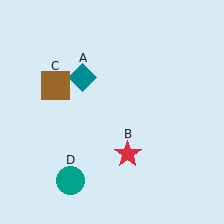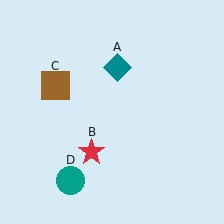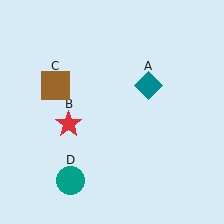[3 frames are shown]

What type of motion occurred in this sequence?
The teal diamond (object A), red star (object B) rotated clockwise around the center of the scene.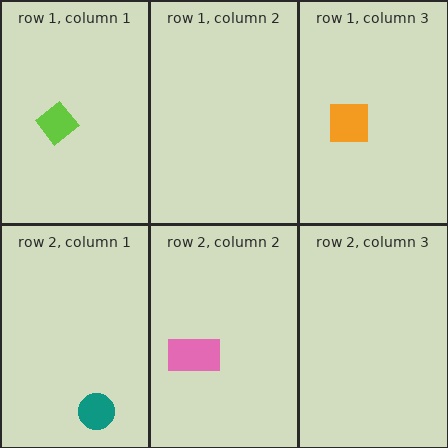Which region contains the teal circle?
The row 2, column 1 region.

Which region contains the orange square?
The row 1, column 3 region.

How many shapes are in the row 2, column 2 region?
1.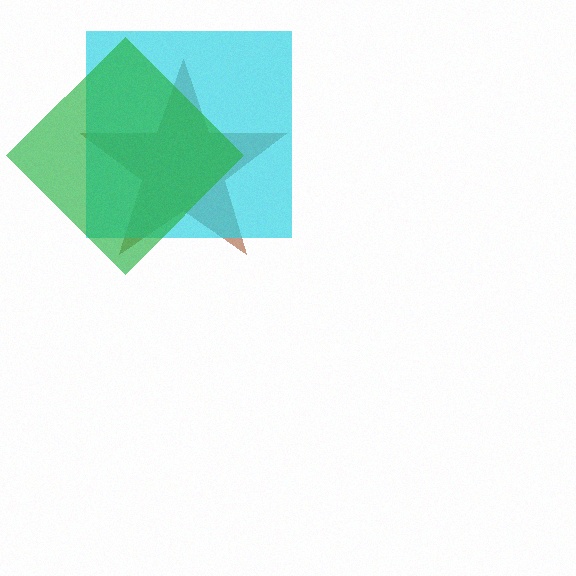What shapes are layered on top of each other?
The layered shapes are: a brown star, a cyan square, a green diamond.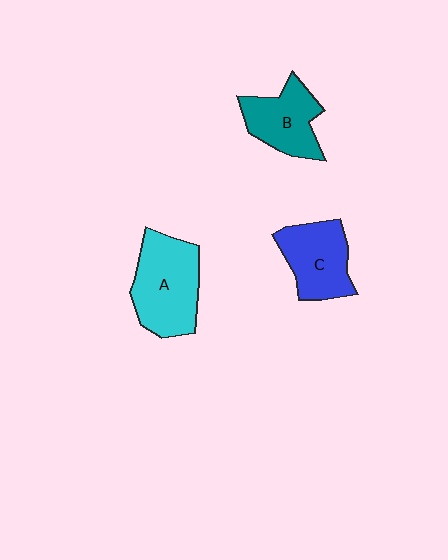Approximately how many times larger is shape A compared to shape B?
Approximately 1.4 times.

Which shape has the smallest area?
Shape B (teal).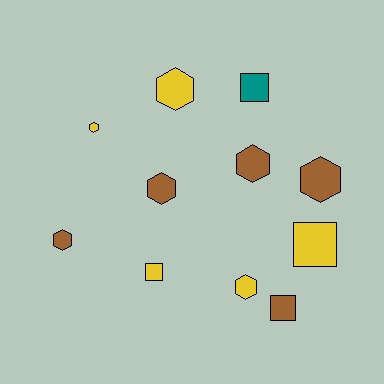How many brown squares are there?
There is 1 brown square.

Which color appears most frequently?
Brown, with 5 objects.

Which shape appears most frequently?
Hexagon, with 7 objects.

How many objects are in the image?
There are 11 objects.